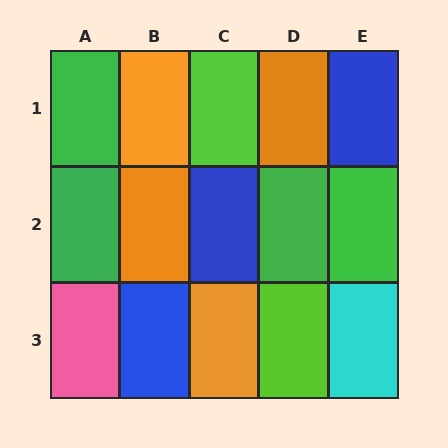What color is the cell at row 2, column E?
Green.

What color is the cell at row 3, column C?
Orange.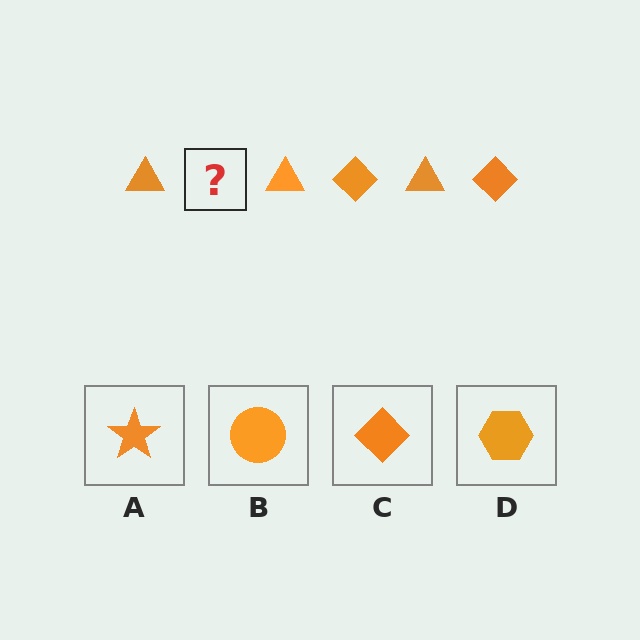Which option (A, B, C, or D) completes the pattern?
C.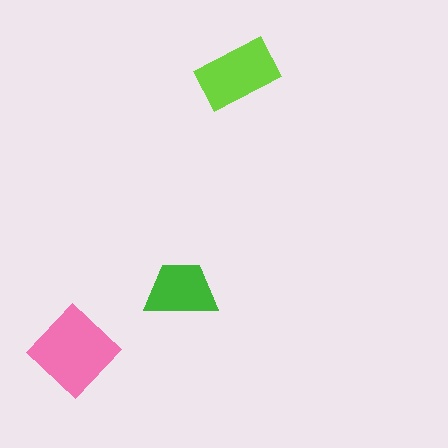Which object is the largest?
The pink diamond.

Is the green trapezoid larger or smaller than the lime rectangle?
Smaller.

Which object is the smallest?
The green trapezoid.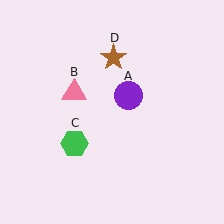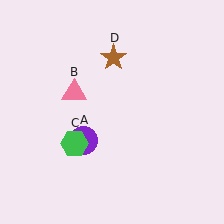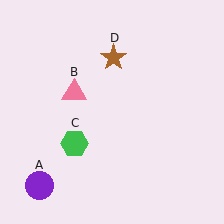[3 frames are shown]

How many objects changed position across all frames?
1 object changed position: purple circle (object A).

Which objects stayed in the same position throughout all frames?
Pink triangle (object B) and green hexagon (object C) and brown star (object D) remained stationary.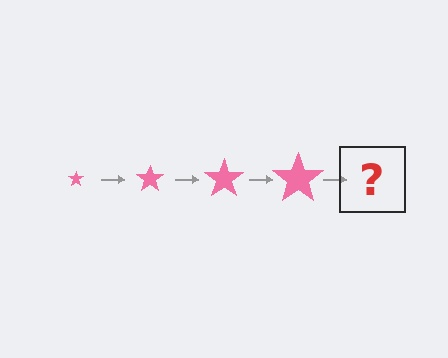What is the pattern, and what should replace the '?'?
The pattern is that the star gets progressively larger each step. The '?' should be a pink star, larger than the previous one.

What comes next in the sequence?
The next element should be a pink star, larger than the previous one.